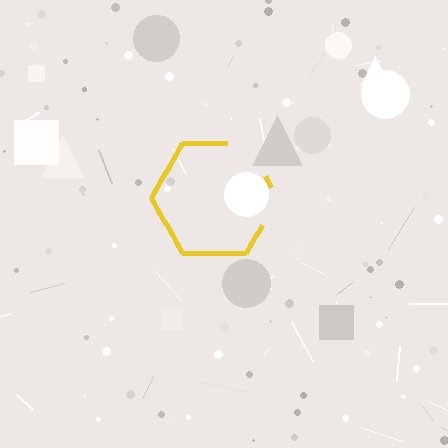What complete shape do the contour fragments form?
The contour fragments form a hexagon.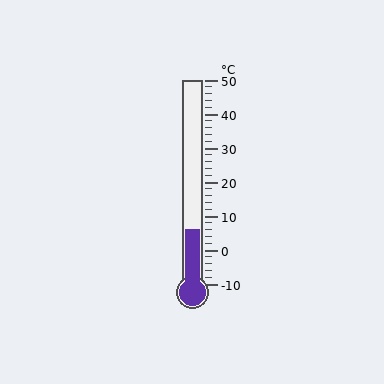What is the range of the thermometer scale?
The thermometer scale ranges from -10°C to 50°C.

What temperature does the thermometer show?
The thermometer shows approximately 6°C.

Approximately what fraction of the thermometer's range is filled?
The thermometer is filled to approximately 25% of its range.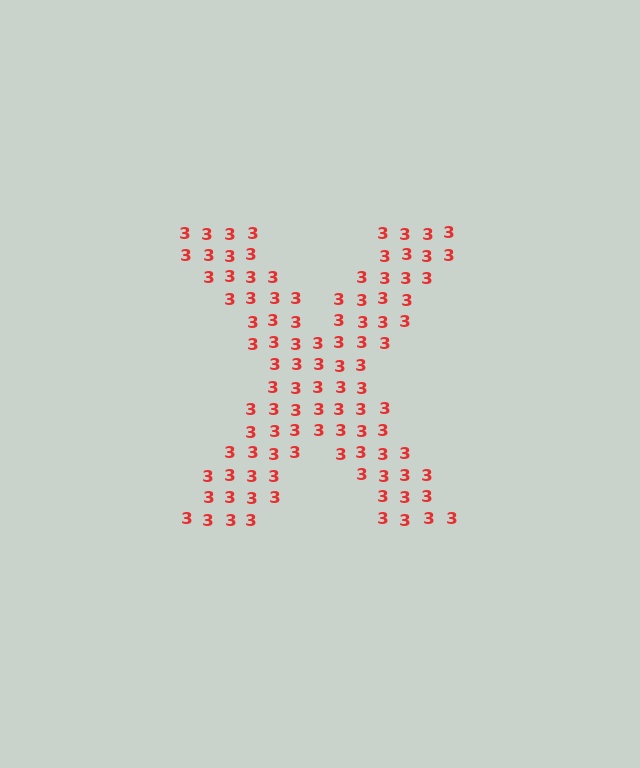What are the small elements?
The small elements are digit 3's.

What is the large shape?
The large shape is the letter X.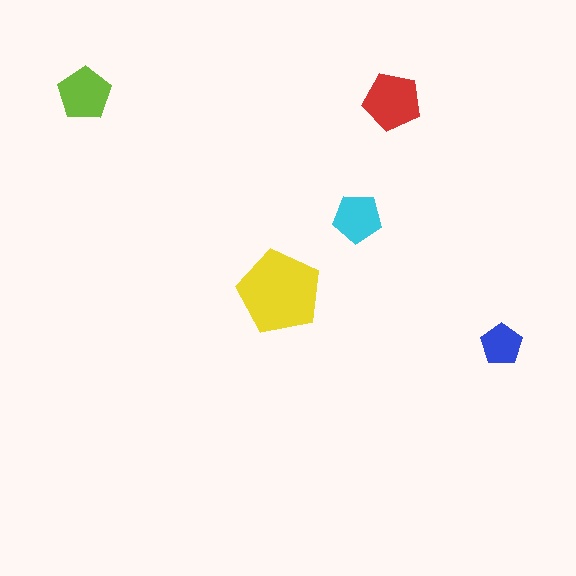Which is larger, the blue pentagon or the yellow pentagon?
The yellow one.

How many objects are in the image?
There are 5 objects in the image.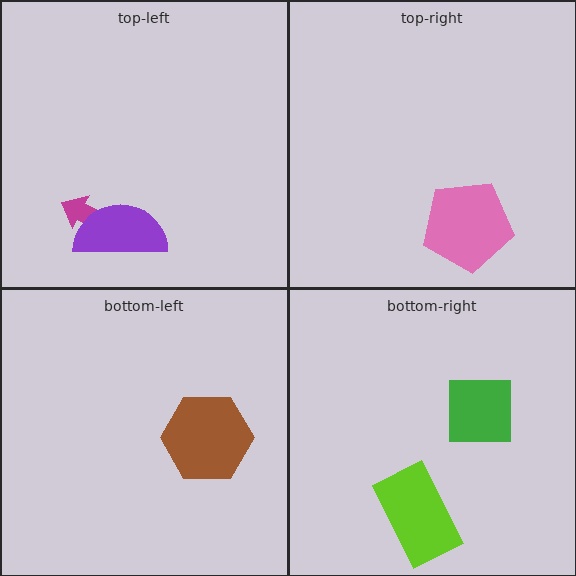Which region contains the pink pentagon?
The top-right region.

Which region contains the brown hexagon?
The bottom-left region.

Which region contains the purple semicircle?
The top-left region.